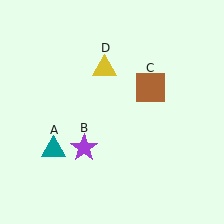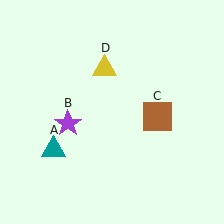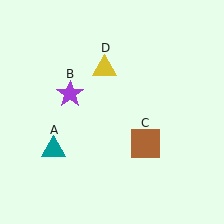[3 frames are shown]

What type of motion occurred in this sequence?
The purple star (object B), brown square (object C) rotated clockwise around the center of the scene.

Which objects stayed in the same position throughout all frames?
Teal triangle (object A) and yellow triangle (object D) remained stationary.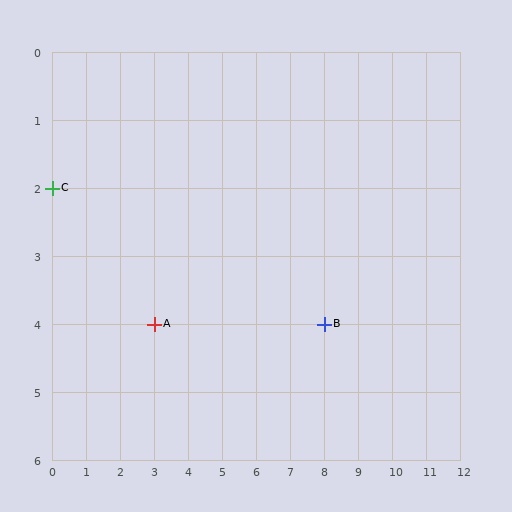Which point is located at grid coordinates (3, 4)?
Point A is at (3, 4).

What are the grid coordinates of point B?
Point B is at grid coordinates (8, 4).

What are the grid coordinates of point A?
Point A is at grid coordinates (3, 4).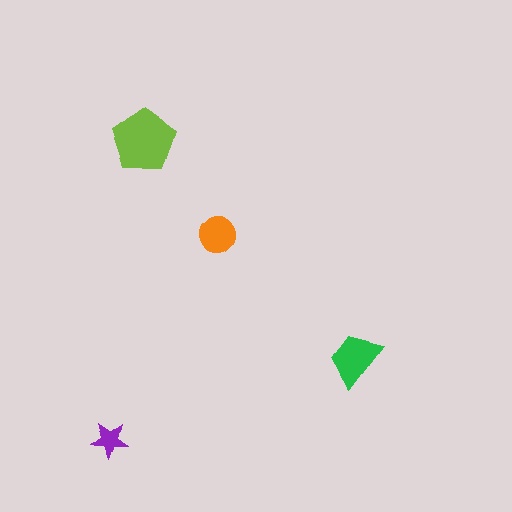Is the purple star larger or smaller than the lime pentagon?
Smaller.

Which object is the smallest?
The purple star.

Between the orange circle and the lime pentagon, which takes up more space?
The lime pentagon.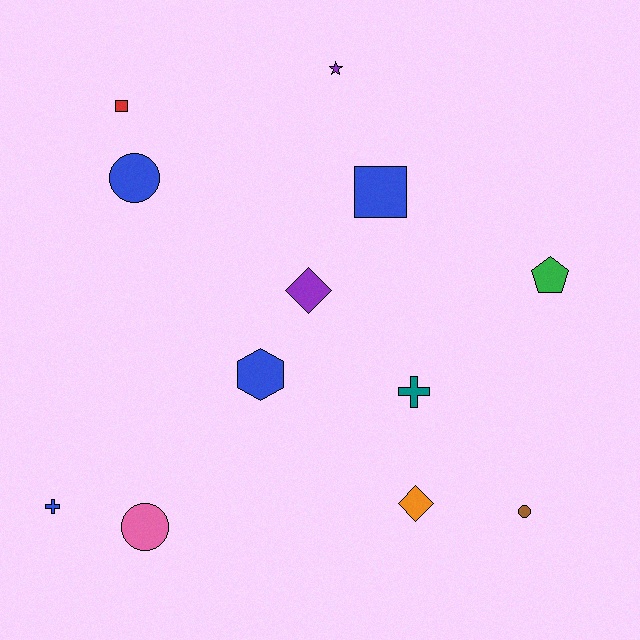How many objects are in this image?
There are 12 objects.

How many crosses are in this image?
There are 2 crosses.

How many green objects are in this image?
There is 1 green object.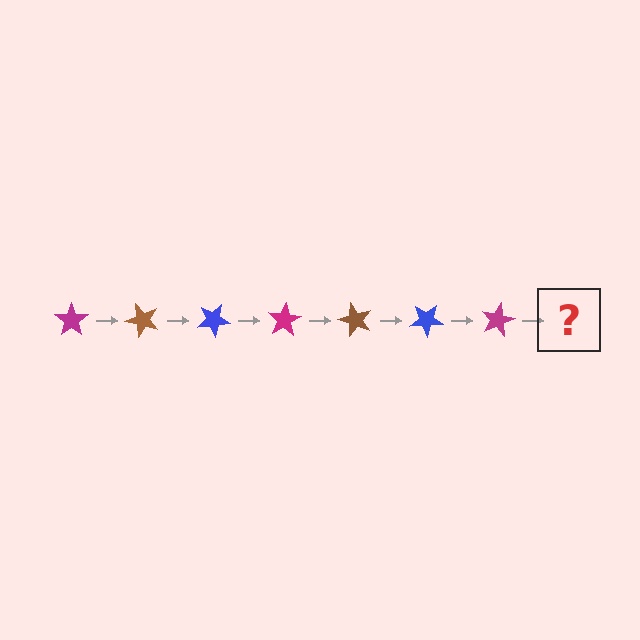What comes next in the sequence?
The next element should be a brown star, rotated 350 degrees from the start.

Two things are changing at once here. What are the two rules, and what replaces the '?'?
The two rules are that it rotates 50 degrees each step and the color cycles through magenta, brown, and blue. The '?' should be a brown star, rotated 350 degrees from the start.